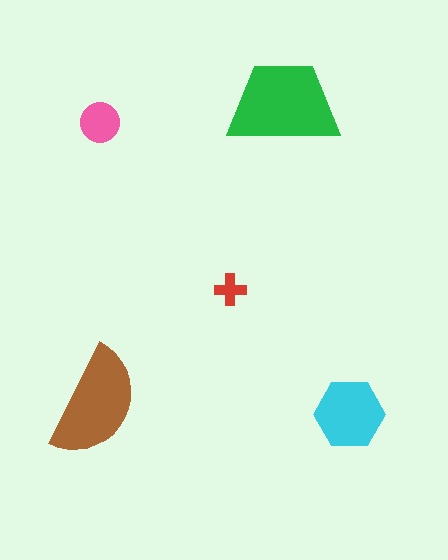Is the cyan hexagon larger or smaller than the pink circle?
Larger.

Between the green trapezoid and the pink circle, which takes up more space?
The green trapezoid.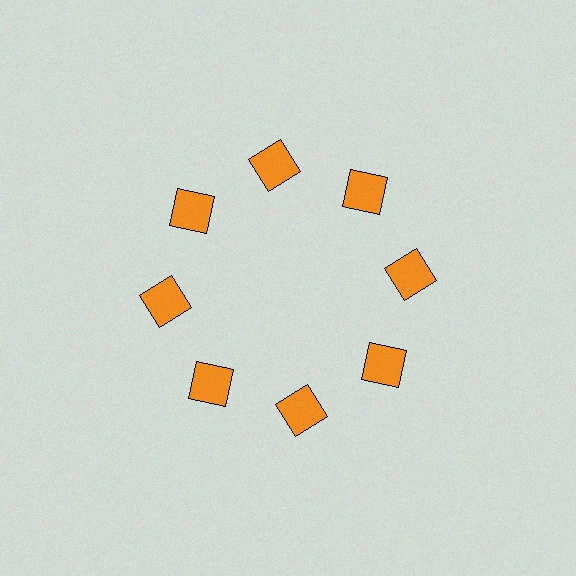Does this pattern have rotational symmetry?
Yes, this pattern has 8-fold rotational symmetry. It looks the same after rotating 45 degrees around the center.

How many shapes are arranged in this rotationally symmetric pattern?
There are 8 shapes, arranged in 8 groups of 1.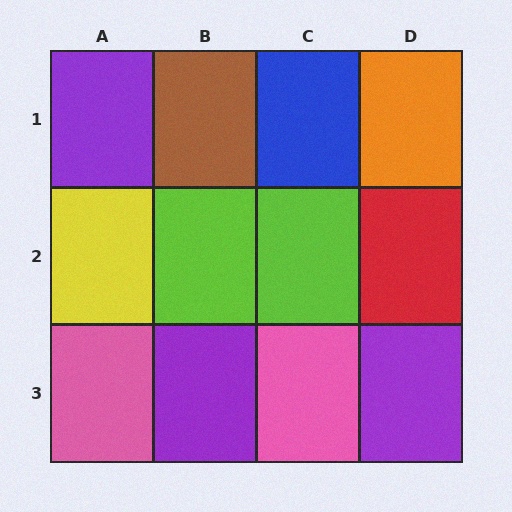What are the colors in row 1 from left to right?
Purple, brown, blue, orange.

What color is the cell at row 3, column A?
Pink.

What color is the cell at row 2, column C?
Lime.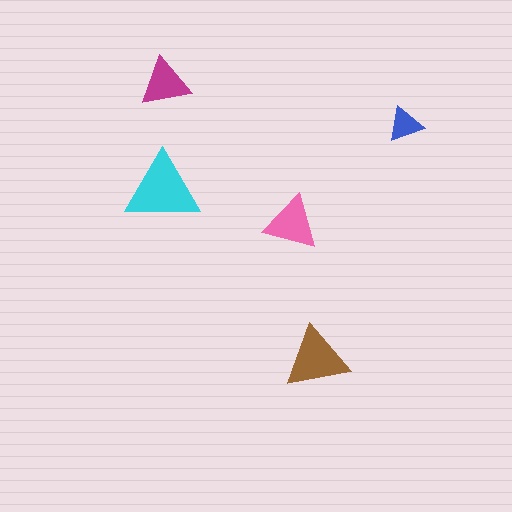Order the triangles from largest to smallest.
the cyan one, the brown one, the pink one, the magenta one, the blue one.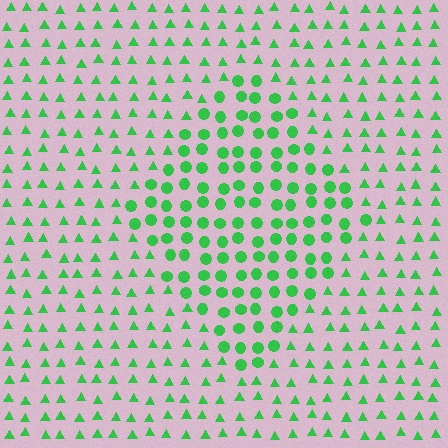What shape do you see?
I see a diamond.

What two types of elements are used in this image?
The image uses circles inside the diamond region and triangles outside it.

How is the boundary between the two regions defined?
The boundary is defined by a change in element shape: circles inside vs. triangles outside. All elements share the same color and spacing.